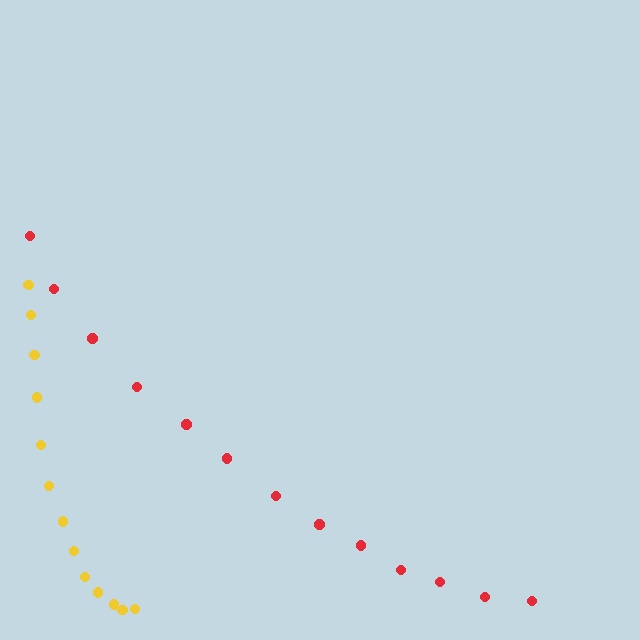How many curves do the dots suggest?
There are 2 distinct paths.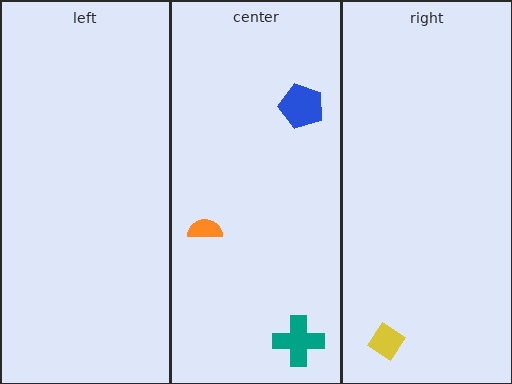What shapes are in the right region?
The yellow diamond.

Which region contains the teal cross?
The center region.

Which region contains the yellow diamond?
The right region.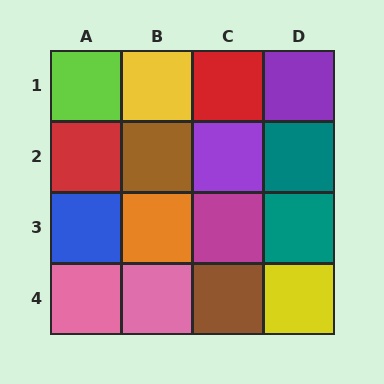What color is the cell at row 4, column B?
Pink.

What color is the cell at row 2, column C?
Purple.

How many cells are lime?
1 cell is lime.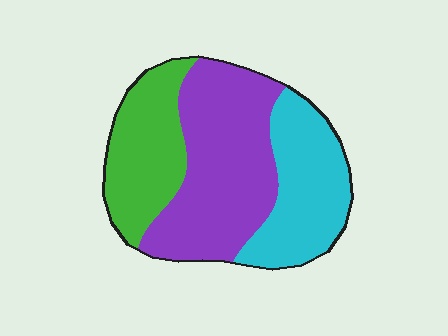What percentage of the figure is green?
Green covers roughly 25% of the figure.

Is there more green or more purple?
Purple.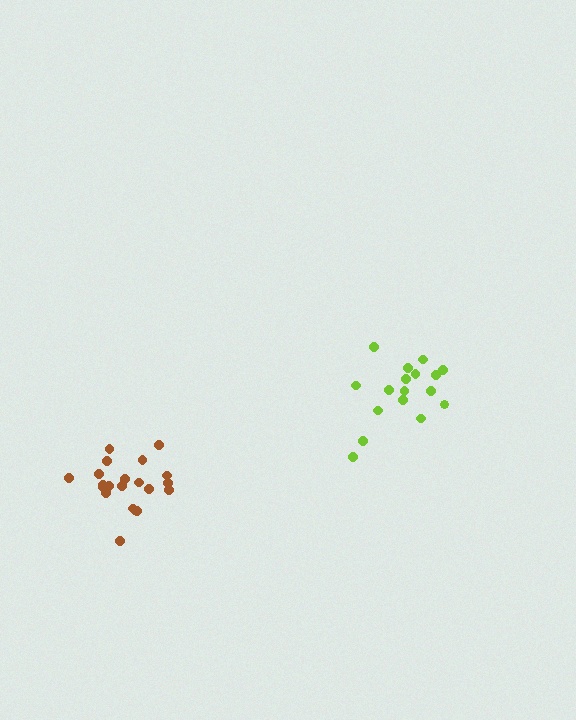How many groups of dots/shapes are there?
There are 2 groups.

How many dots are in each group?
Group 1: 21 dots, Group 2: 17 dots (38 total).